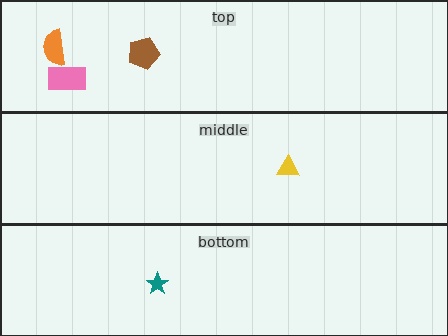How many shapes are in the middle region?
1.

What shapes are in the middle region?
The yellow triangle.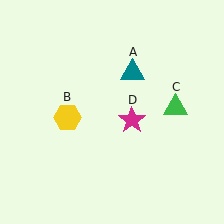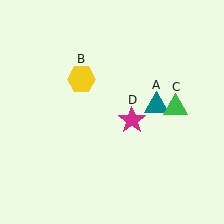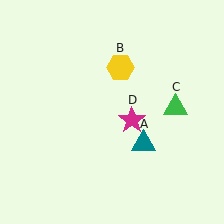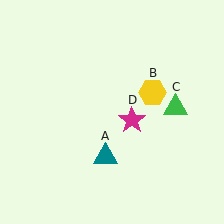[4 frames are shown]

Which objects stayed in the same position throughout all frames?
Green triangle (object C) and magenta star (object D) remained stationary.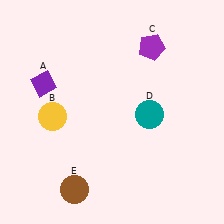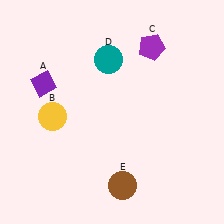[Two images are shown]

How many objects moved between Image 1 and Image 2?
2 objects moved between the two images.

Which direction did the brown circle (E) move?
The brown circle (E) moved right.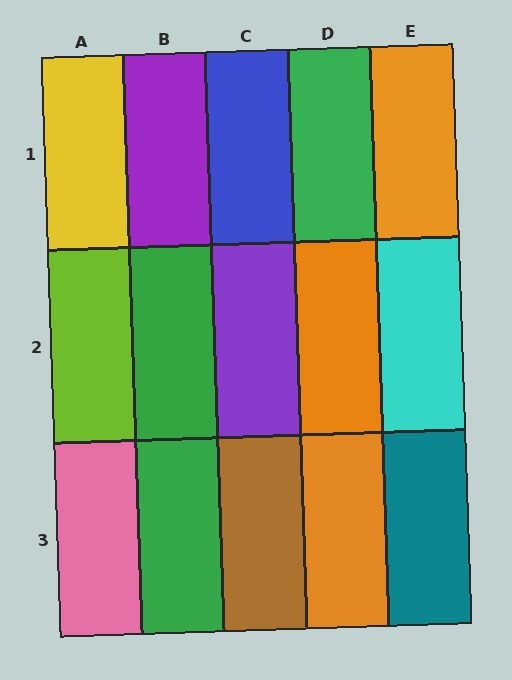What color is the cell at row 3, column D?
Orange.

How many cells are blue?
1 cell is blue.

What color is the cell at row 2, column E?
Cyan.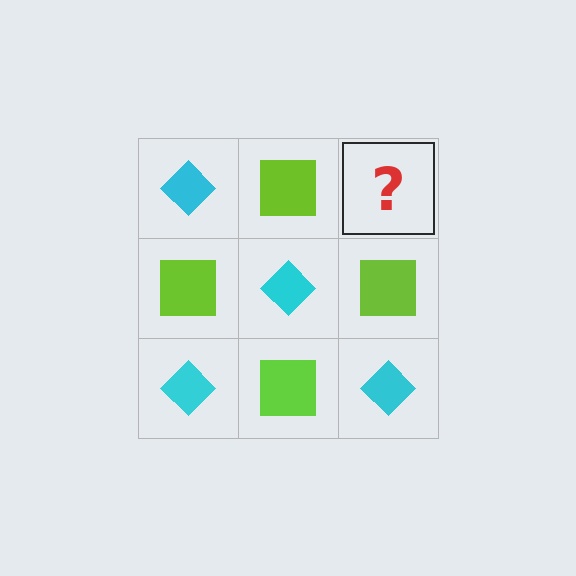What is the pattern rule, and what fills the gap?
The rule is that it alternates cyan diamond and lime square in a checkerboard pattern. The gap should be filled with a cyan diamond.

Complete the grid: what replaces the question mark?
The question mark should be replaced with a cyan diamond.